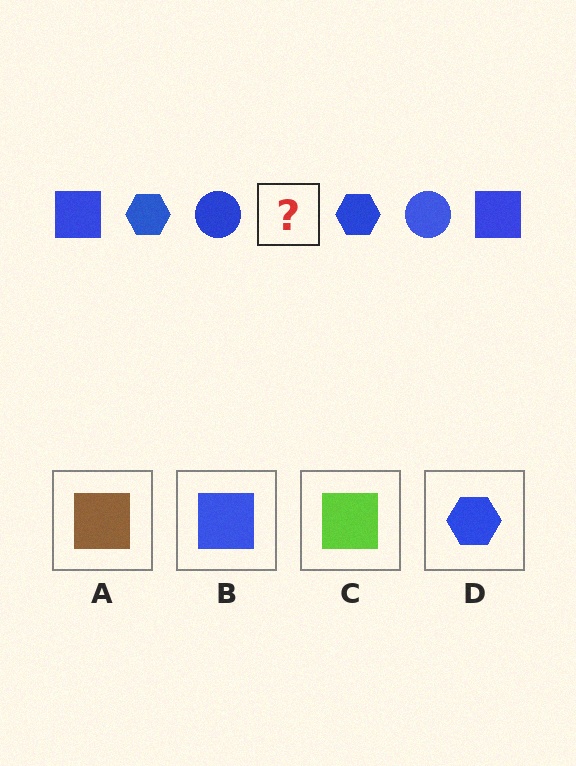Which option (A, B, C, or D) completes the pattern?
B.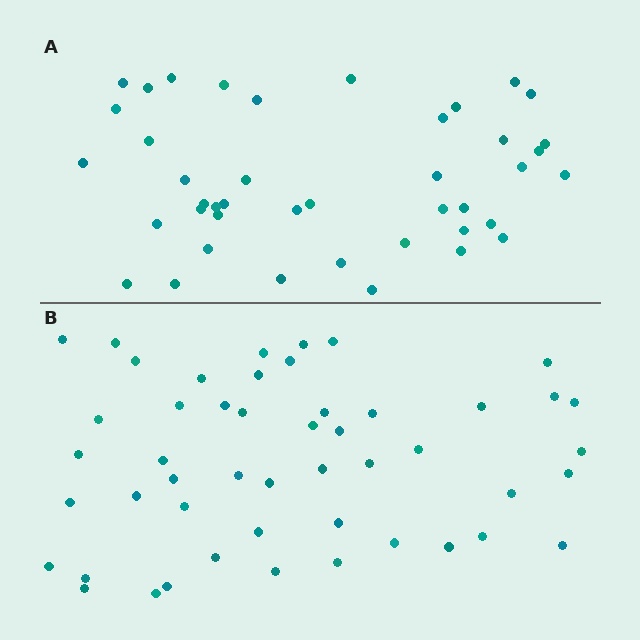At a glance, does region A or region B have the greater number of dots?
Region B (the bottom region) has more dots.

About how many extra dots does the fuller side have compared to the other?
Region B has roughly 8 or so more dots than region A.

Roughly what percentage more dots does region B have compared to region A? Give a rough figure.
About 15% more.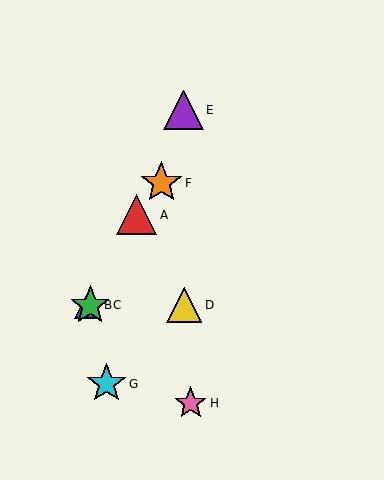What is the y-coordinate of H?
Object H is at y≈403.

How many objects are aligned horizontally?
3 objects (B, C, D) are aligned horizontally.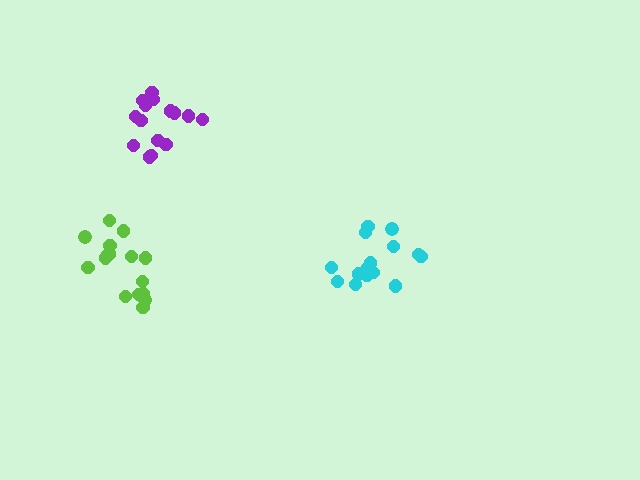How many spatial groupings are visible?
There are 3 spatial groupings.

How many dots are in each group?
Group 1: 16 dots, Group 2: 16 dots, Group 3: 15 dots (47 total).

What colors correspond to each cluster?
The clusters are colored: lime, cyan, purple.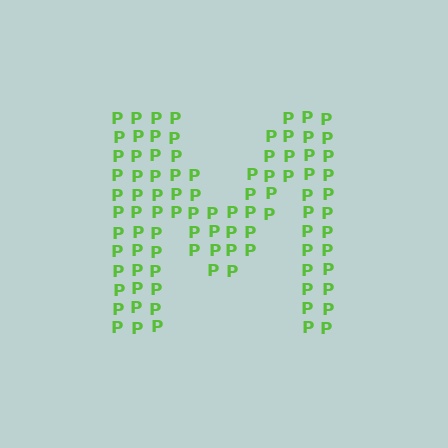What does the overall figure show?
The overall figure shows the letter M.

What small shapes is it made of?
It is made of small letter P's.